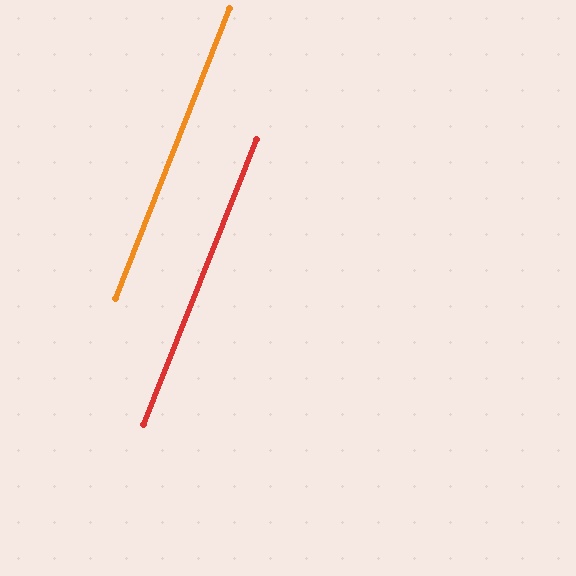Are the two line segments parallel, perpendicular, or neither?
Parallel — their directions differ by only 0.2°.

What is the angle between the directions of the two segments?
Approximately 0 degrees.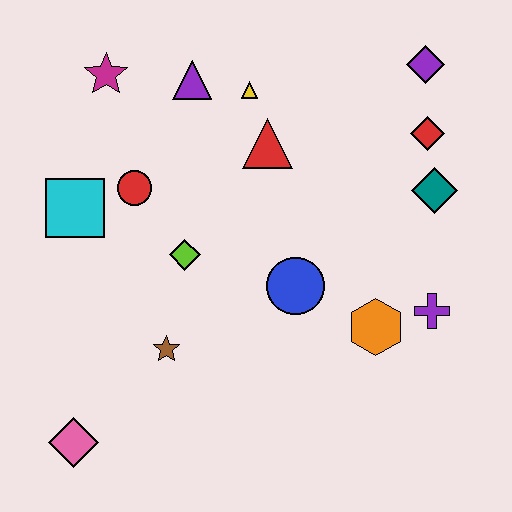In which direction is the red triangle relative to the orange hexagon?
The red triangle is above the orange hexagon.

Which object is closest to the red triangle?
The yellow triangle is closest to the red triangle.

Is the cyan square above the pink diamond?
Yes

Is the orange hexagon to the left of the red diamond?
Yes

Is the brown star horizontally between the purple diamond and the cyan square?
Yes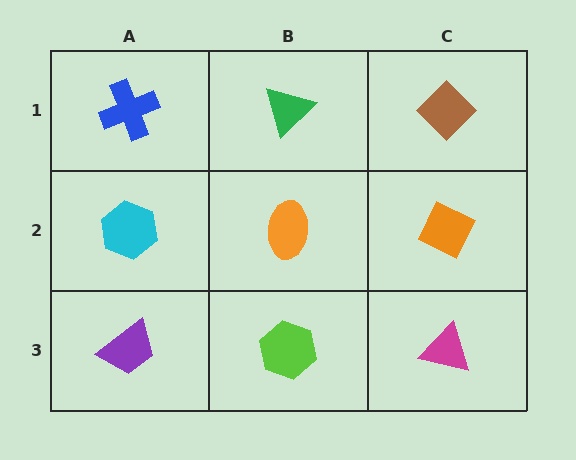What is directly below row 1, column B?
An orange ellipse.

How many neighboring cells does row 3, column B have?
3.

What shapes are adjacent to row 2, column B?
A green triangle (row 1, column B), a lime hexagon (row 3, column B), a cyan hexagon (row 2, column A), an orange diamond (row 2, column C).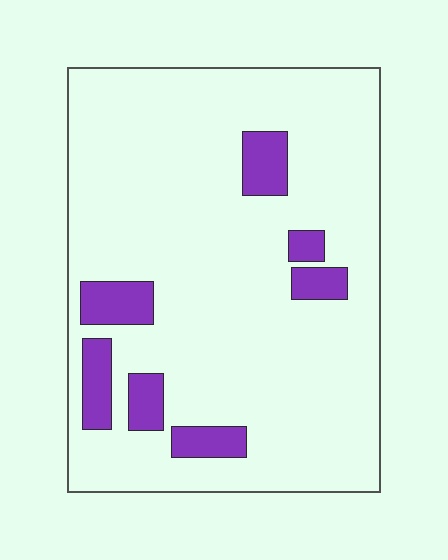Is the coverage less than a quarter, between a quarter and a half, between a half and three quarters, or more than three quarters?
Less than a quarter.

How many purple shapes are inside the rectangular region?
7.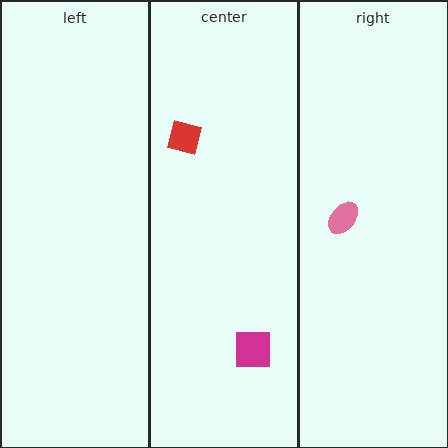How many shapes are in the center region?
2.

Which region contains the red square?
The center region.